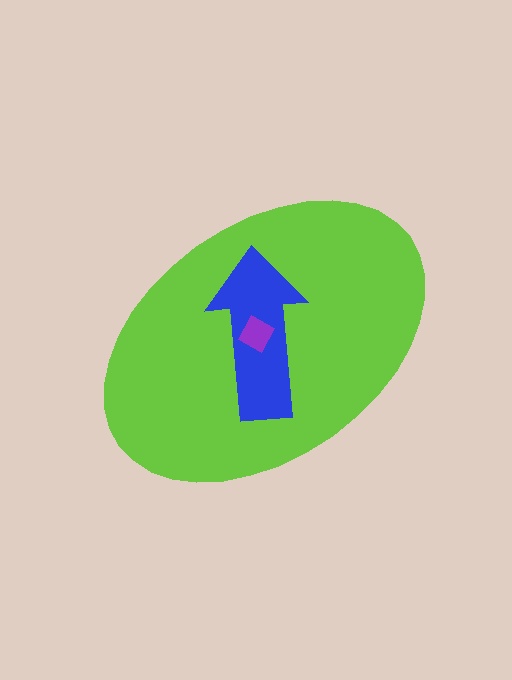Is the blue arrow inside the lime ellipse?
Yes.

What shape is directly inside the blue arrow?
The purple square.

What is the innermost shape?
The purple square.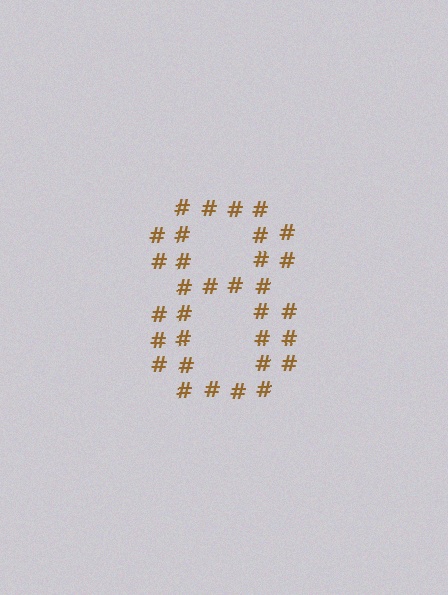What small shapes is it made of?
It is made of small hash symbols.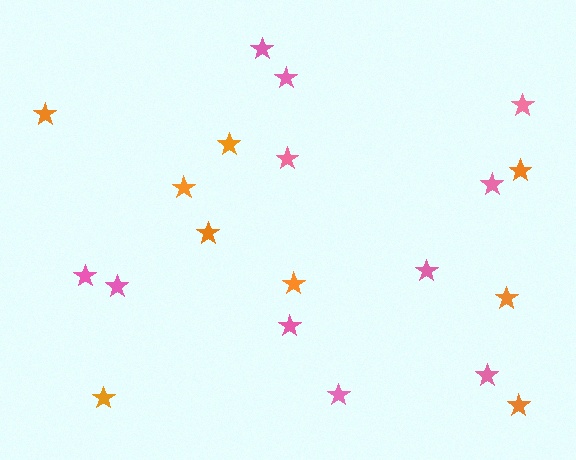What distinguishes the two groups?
There are 2 groups: one group of orange stars (9) and one group of pink stars (11).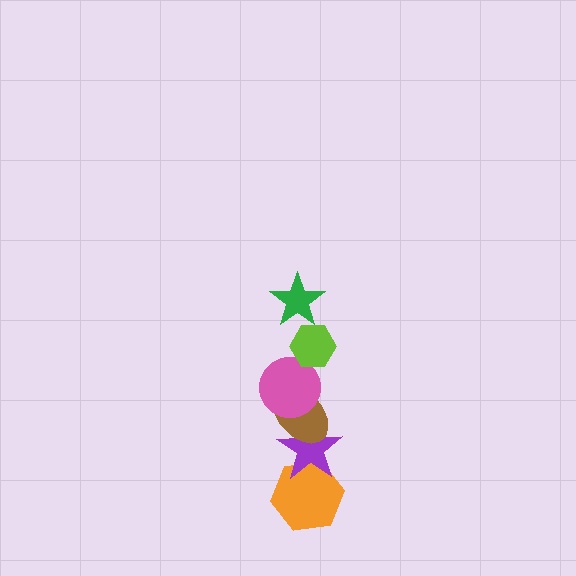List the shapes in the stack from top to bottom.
From top to bottom: the green star, the lime hexagon, the pink circle, the brown ellipse, the purple star, the orange hexagon.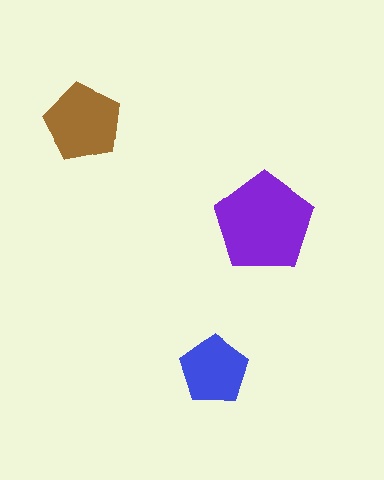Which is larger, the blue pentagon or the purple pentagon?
The purple one.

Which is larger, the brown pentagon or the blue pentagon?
The brown one.